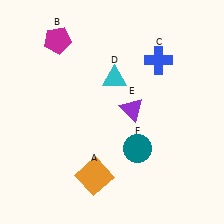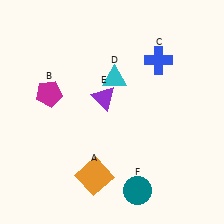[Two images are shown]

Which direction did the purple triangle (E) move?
The purple triangle (E) moved left.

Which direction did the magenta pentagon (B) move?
The magenta pentagon (B) moved down.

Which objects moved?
The objects that moved are: the magenta pentagon (B), the purple triangle (E), the teal circle (F).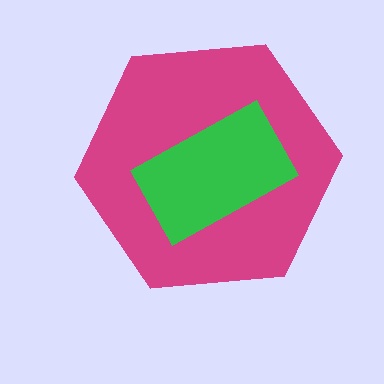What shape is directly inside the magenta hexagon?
The green rectangle.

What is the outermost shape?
The magenta hexagon.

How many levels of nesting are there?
2.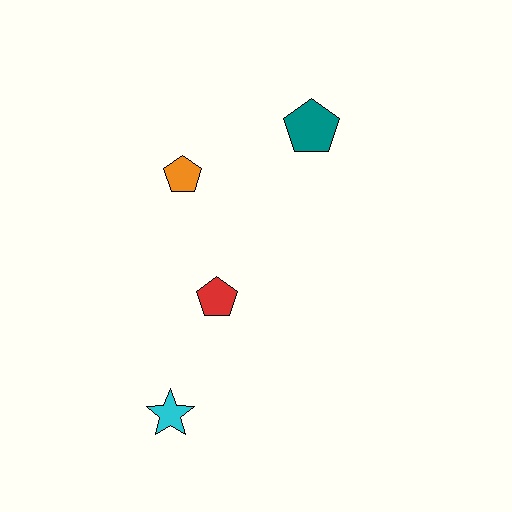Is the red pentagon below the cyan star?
No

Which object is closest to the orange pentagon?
The red pentagon is closest to the orange pentagon.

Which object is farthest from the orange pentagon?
The cyan star is farthest from the orange pentagon.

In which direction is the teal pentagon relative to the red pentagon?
The teal pentagon is above the red pentagon.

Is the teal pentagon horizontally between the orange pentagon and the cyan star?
No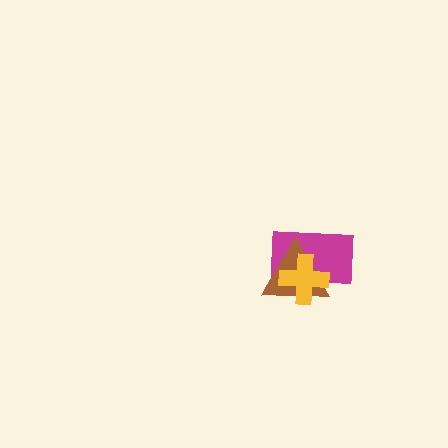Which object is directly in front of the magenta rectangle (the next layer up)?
The brown triangle is directly in front of the magenta rectangle.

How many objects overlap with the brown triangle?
2 objects overlap with the brown triangle.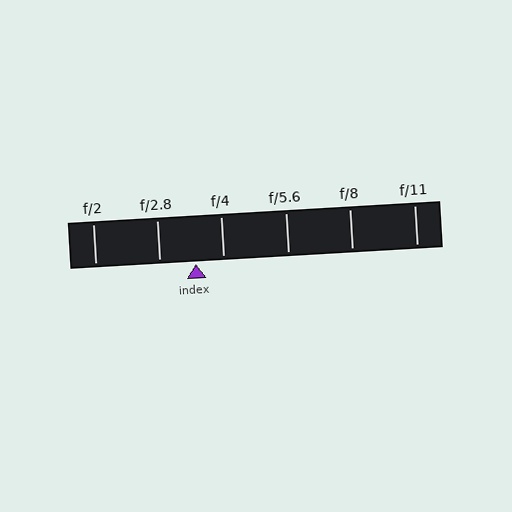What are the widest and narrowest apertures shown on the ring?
The widest aperture shown is f/2 and the narrowest is f/11.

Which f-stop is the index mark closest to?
The index mark is closest to f/4.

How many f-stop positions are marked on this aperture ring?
There are 6 f-stop positions marked.